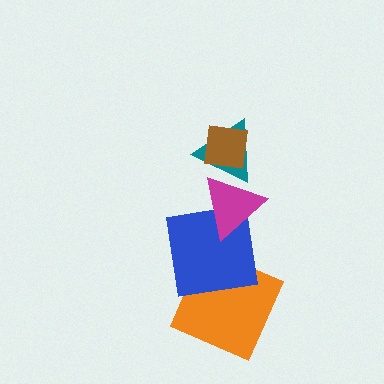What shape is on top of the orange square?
The blue square is on top of the orange square.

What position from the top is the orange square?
The orange square is 5th from the top.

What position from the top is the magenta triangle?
The magenta triangle is 3rd from the top.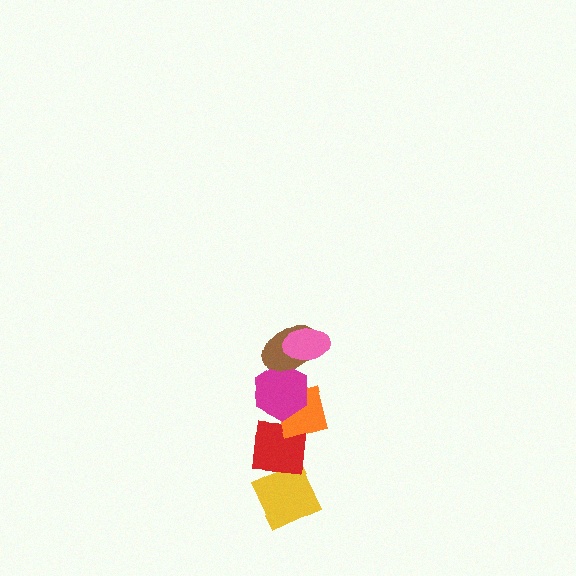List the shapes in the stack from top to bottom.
From top to bottom: the pink ellipse, the brown ellipse, the magenta hexagon, the orange square, the red square, the yellow diamond.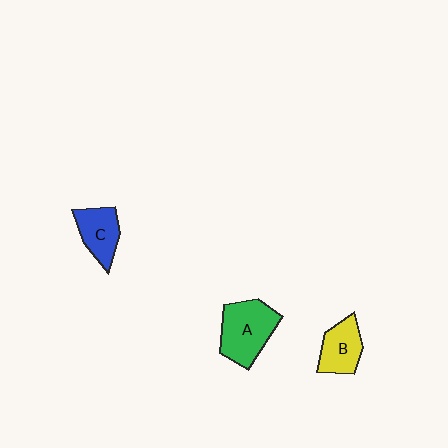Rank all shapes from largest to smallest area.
From largest to smallest: A (green), B (yellow), C (blue).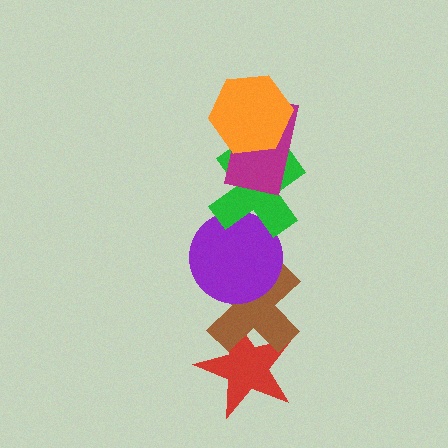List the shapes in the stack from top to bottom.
From top to bottom: the orange hexagon, the magenta rectangle, the green cross, the purple circle, the brown cross, the red star.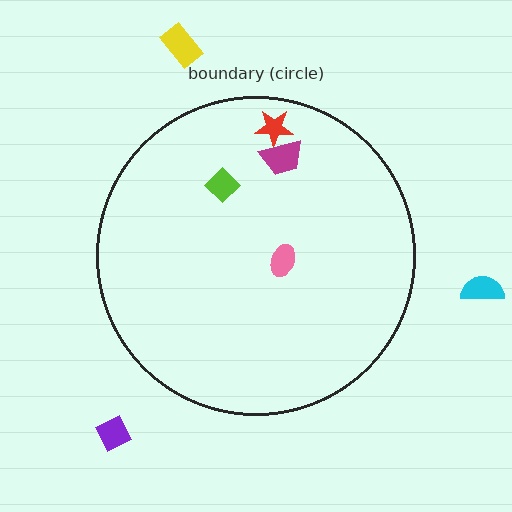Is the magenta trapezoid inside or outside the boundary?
Inside.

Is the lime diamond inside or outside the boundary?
Inside.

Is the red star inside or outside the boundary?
Inside.